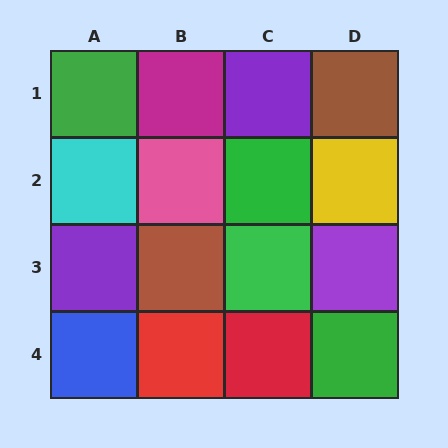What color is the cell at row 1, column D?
Brown.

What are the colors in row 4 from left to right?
Blue, red, red, green.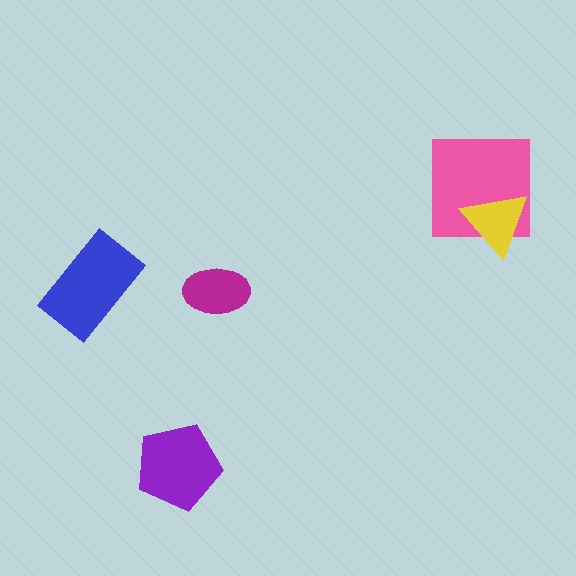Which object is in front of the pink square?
The yellow triangle is in front of the pink square.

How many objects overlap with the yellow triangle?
1 object overlaps with the yellow triangle.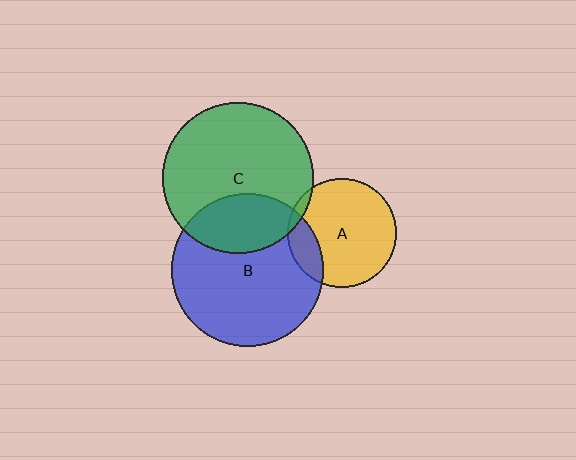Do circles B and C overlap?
Yes.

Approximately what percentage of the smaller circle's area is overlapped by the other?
Approximately 30%.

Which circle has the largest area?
Circle B (blue).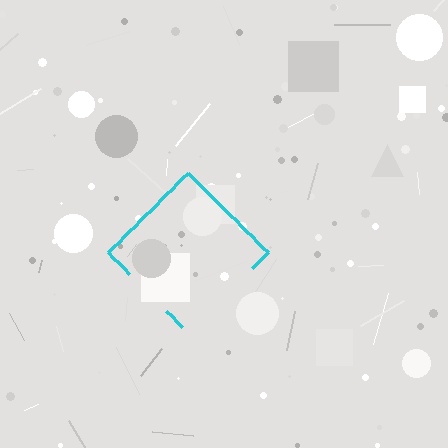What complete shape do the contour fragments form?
The contour fragments form a diamond.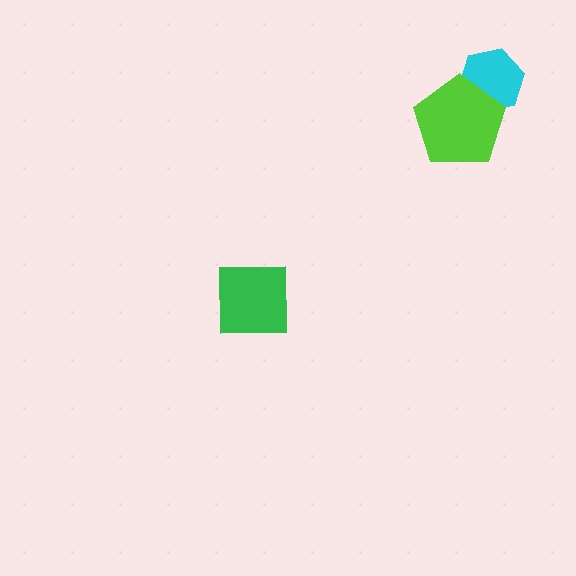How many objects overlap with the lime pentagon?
1 object overlaps with the lime pentagon.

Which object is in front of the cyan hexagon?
The lime pentagon is in front of the cyan hexagon.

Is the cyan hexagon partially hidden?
Yes, it is partially covered by another shape.